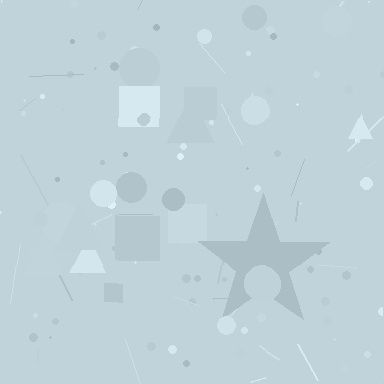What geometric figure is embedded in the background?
A star is embedded in the background.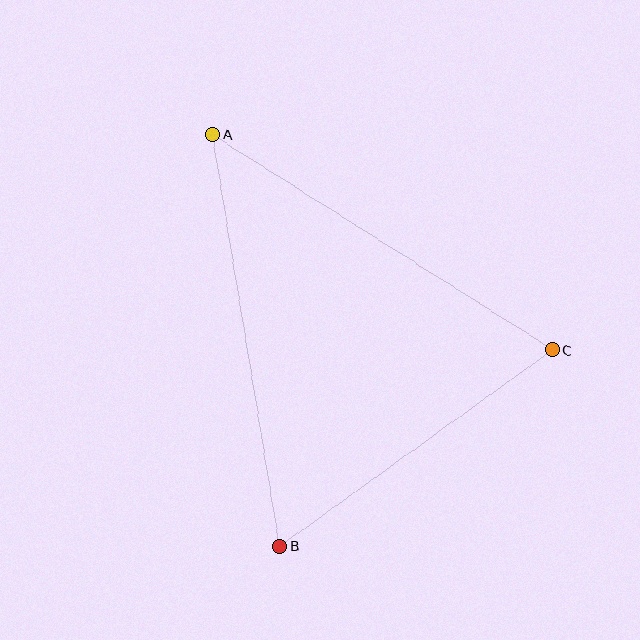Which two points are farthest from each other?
Points A and B are farthest from each other.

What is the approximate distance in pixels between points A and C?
The distance between A and C is approximately 403 pixels.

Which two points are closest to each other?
Points B and C are closest to each other.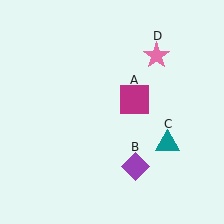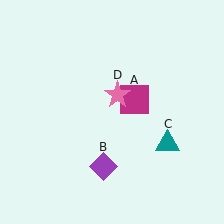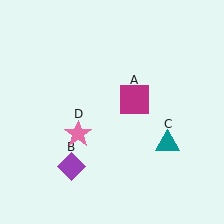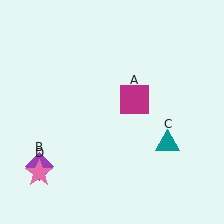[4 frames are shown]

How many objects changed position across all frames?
2 objects changed position: purple diamond (object B), pink star (object D).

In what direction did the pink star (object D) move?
The pink star (object D) moved down and to the left.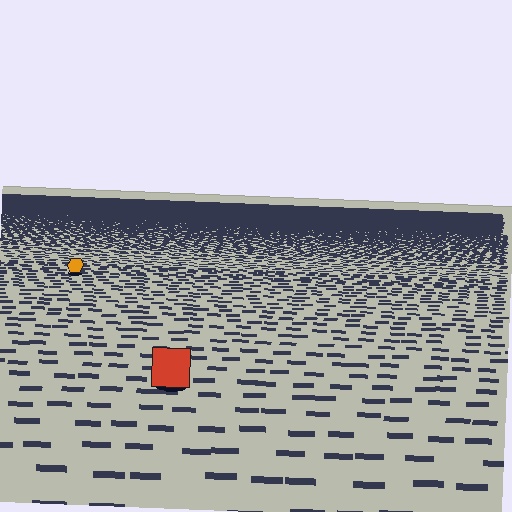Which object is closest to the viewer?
The red square is closest. The texture marks near it are larger and more spread out.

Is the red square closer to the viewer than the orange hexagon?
Yes. The red square is closer — you can tell from the texture gradient: the ground texture is coarser near it.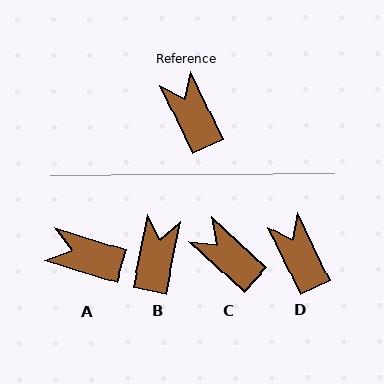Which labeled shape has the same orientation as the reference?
D.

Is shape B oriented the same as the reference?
No, it is off by about 37 degrees.